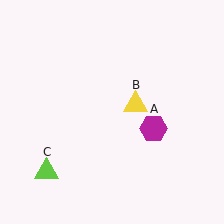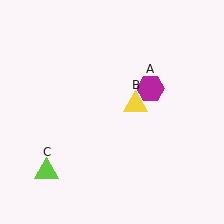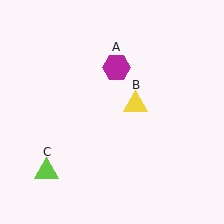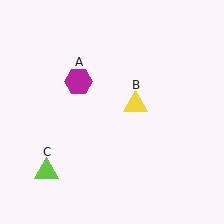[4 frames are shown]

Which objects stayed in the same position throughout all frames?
Yellow triangle (object B) and lime triangle (object C) remained stationary.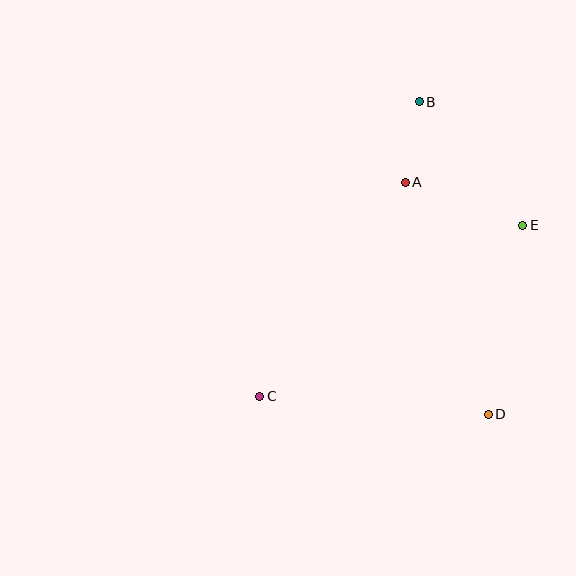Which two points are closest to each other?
Points A and B are closest to each other.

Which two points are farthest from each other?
Points B and C are farthest from each other.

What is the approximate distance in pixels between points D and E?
The distance between D and E is approximately 192 pixels.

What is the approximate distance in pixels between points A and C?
The distance between A and C is approximately 259 pixels.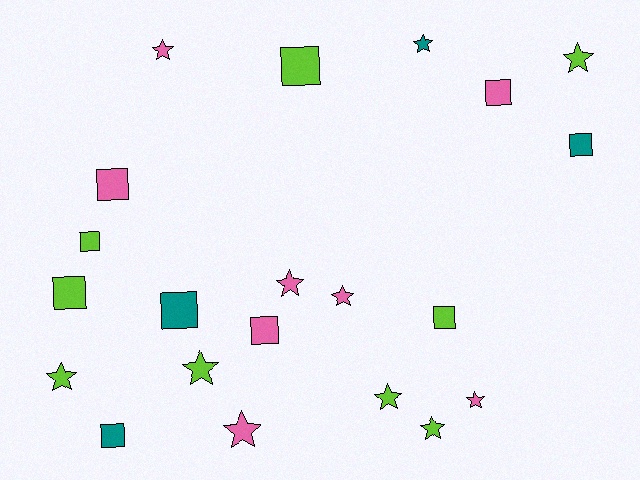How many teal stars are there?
There is 1 teal star.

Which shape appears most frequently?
Star, with 11 objects.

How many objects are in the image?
There are 21 objects.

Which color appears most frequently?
Lime, with 9 objects.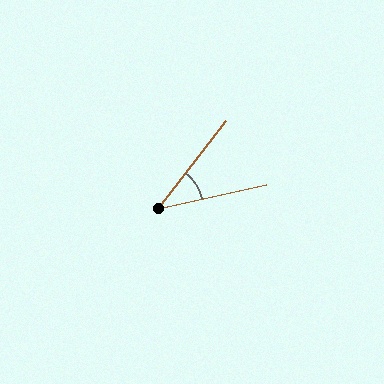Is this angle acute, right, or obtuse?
It is acute.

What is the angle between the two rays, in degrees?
Approximately 40 degrees.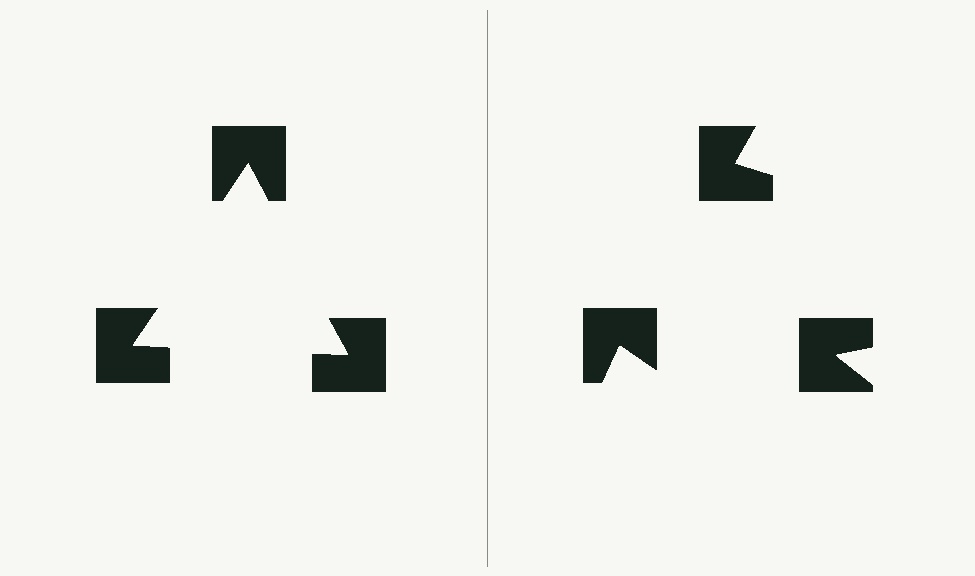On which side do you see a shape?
An illusory triangle appears on the left side. On the right side the wedge cuts are rotated, so no coherent shape forms.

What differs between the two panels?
The notched squares are positioned identically on both sides; only the wedge orientations differ. On the left they align to a triangle; on the right they are misaligned.